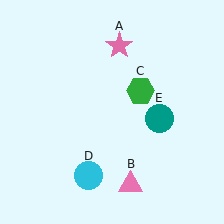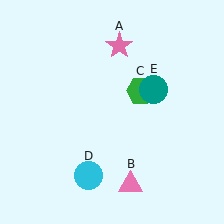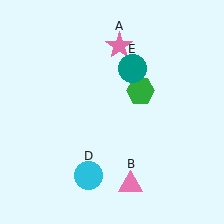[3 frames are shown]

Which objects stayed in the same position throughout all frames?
Pink star (object A) and pink triangle (object B) and green hexagon (object C) and cyan circle (object D) remained stationary.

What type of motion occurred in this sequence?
The teal circle (object E) rotated counterclockwise around the center of the scene.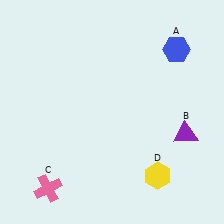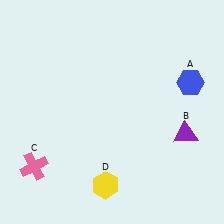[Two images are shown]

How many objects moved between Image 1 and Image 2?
3 objects moved between the two images.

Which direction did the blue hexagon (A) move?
The blue hexagon (A) moved down.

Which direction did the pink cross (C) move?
The pink cross (C) moved up.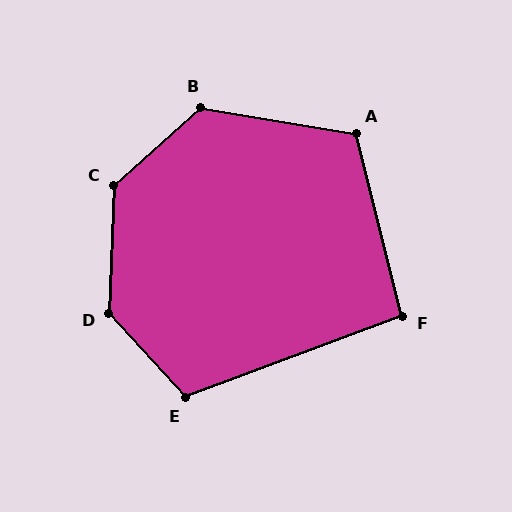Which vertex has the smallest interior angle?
F, at approximately 96 degrees.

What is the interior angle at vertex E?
Approximately 112 degrees (obtuse).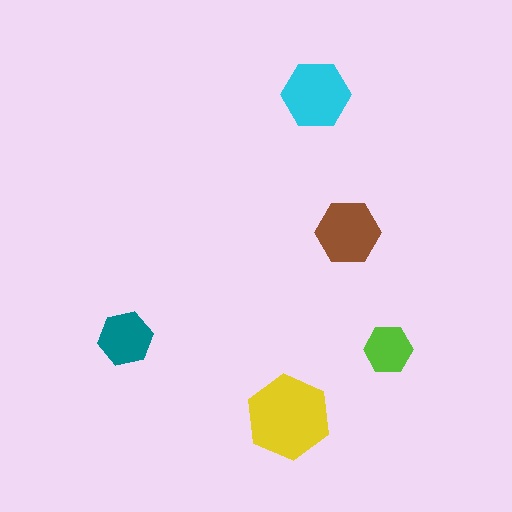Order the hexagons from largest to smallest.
the yellow one, the cyan one, the brown one, the teal one, the lime one.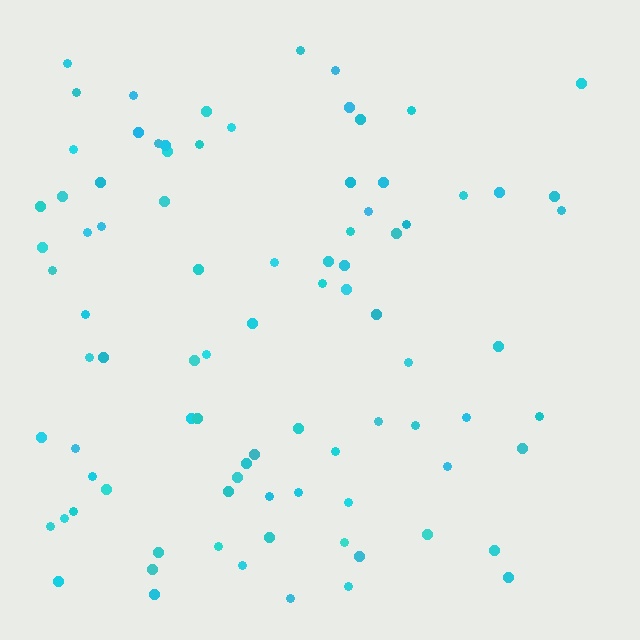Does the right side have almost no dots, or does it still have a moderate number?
Still a moderate number, just noticeably fewer than the left.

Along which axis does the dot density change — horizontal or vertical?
Horizontal.